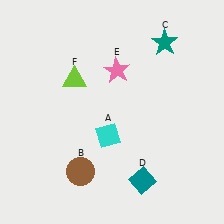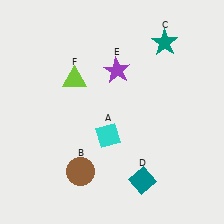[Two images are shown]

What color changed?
The star (E) changed from pink in Image 1 to purple in Image 2.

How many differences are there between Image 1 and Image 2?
There is 1 difference between the two images.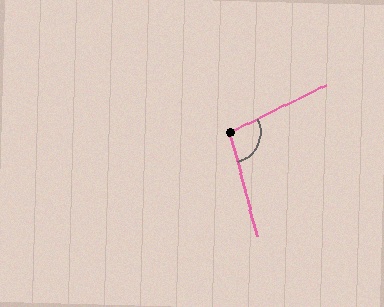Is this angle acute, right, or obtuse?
It is obtuse.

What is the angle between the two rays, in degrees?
Approximately 101 degrees.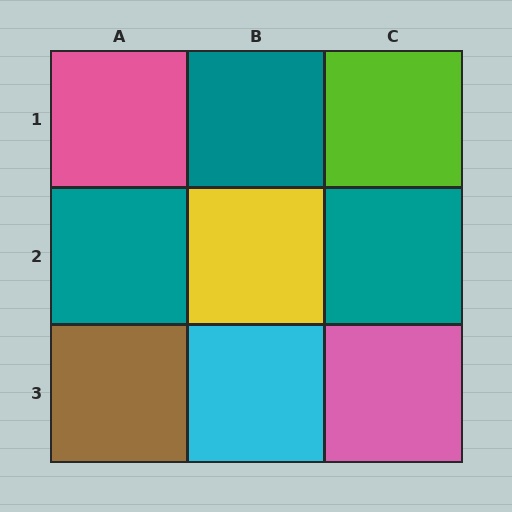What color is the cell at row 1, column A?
Pink.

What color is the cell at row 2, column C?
Teal.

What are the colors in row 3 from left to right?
Brown, cyan, pink.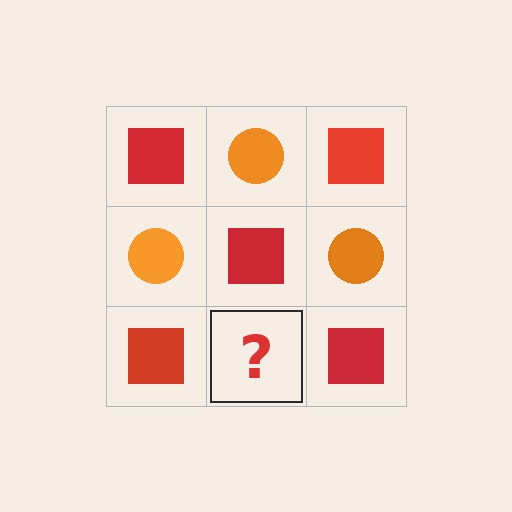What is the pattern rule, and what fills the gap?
The rule is that it alternates red square and orange circle in a checkerboard pattern. The gap should be filled with an orange circle.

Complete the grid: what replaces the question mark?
The question mark should be replaced with an orange circle.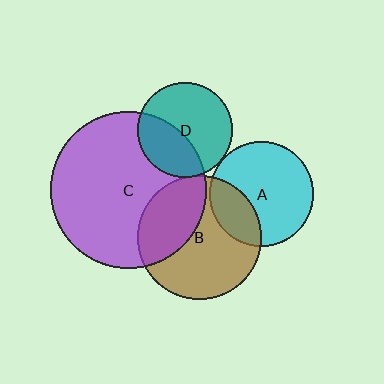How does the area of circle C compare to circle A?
Approximately 2.3 times.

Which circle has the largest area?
Circle C (purple).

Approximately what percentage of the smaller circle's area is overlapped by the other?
Approximately 40%.